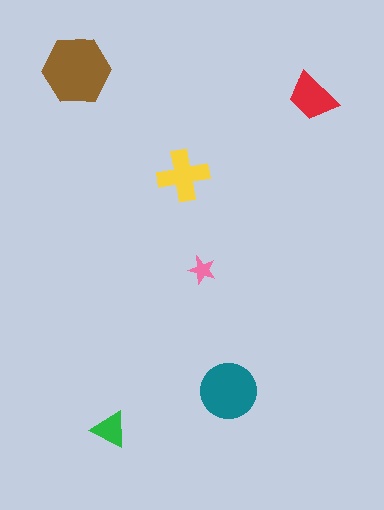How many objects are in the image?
There are 6 objects in the image.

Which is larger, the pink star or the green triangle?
The green triangle.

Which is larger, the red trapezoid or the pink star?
The red trapezoid.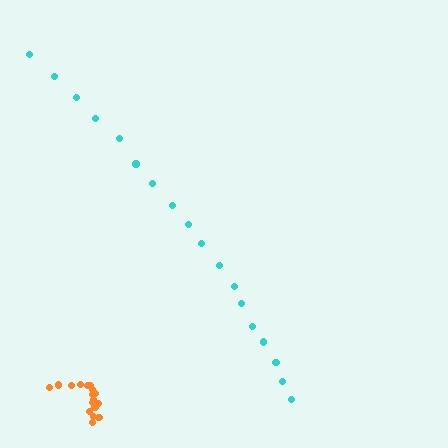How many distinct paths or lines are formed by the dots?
There are 2 distinct paths.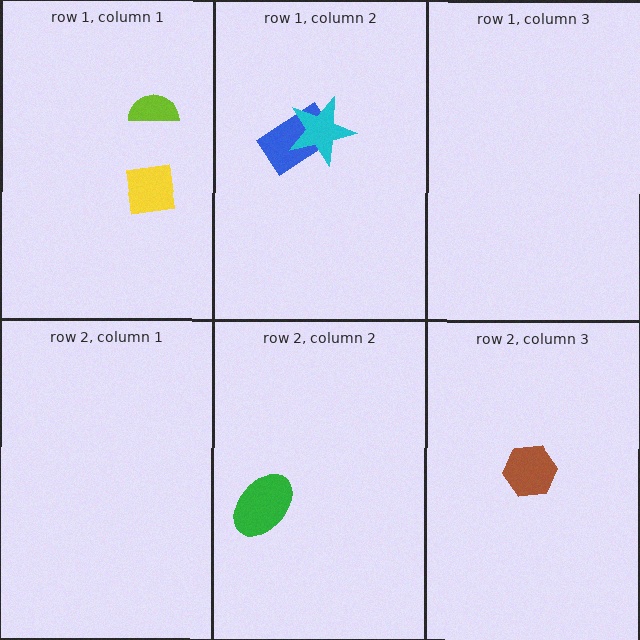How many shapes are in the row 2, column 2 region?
1.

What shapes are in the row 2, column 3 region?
The brown hexagon.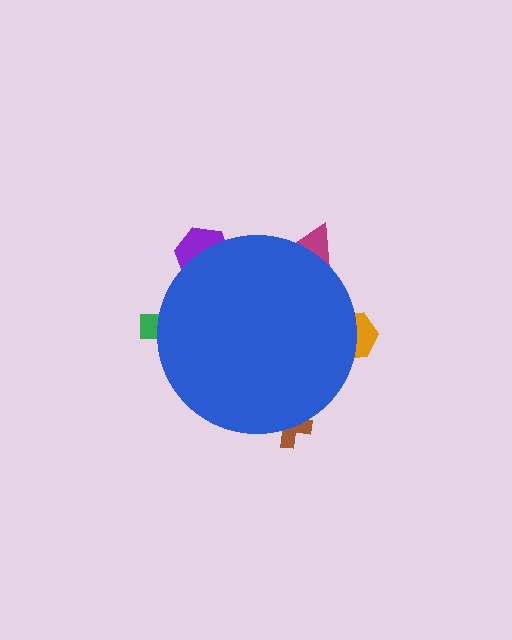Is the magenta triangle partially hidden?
Yes, the magenta triangle is partially hidden behind the blue circle.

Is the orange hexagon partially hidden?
Yes, the orange hexagon is partially hidden behind the blue circle.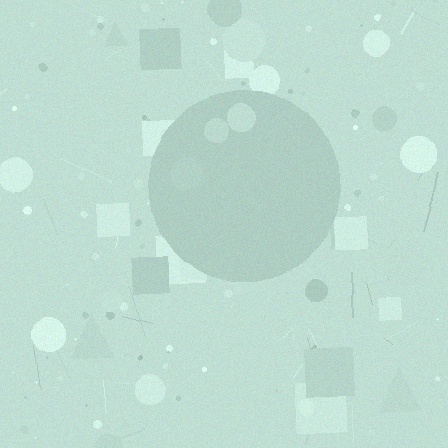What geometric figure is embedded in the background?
A circle is embedded in the background.